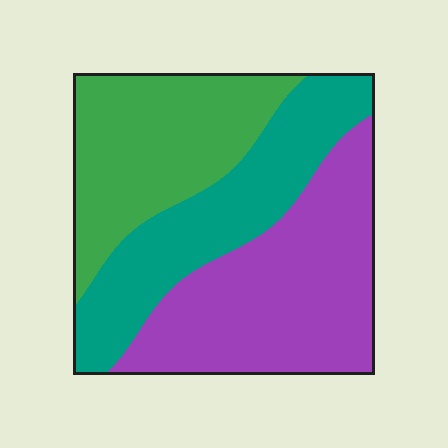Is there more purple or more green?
Purple.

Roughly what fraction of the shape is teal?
Teal covers around 30% of the shape.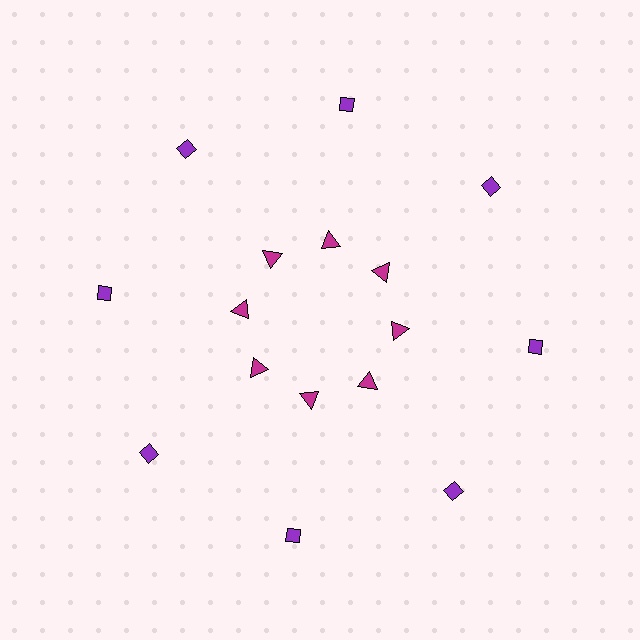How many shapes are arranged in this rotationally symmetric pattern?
There are 16 shapes, arranged in 8 groups of 2.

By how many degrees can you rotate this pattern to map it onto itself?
The pattern maps onto itself every 45 degrees of rotation.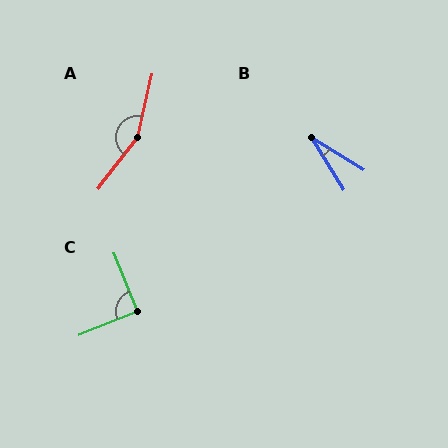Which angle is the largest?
A, at approximately 155 degrees.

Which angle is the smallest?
B, at approximately 27 degrees.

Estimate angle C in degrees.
Approximately 90 degrees.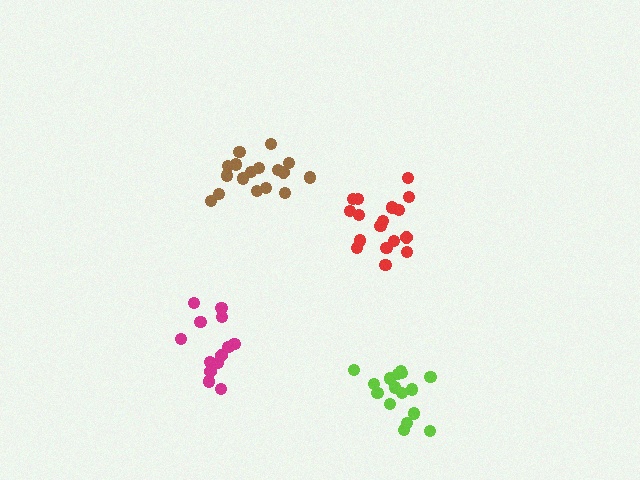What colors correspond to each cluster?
The clusters are colored: lime, magenta, red, brown.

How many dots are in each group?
Group 1: 16 dots, Group 2: 13 dots, Group 3: 17 dots, Group 4: 17 dots (63 total).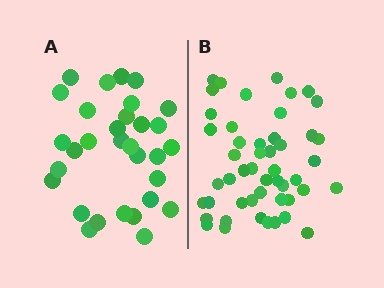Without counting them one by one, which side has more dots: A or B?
Region B (the right region) has more dots.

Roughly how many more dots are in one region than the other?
Region B has approximately 20 more dots than region A.